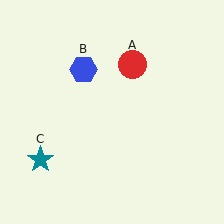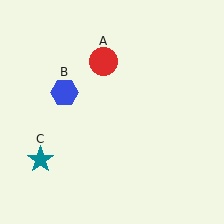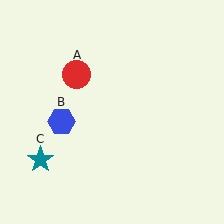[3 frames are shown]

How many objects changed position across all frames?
2 objects changed position: red circle (object A), blue hexagon (object B).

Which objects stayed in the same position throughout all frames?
Teal star (object C) remained stationary.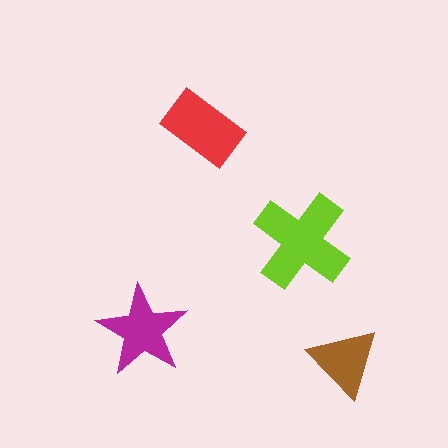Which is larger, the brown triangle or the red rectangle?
The red rectangle.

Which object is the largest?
The lime cross.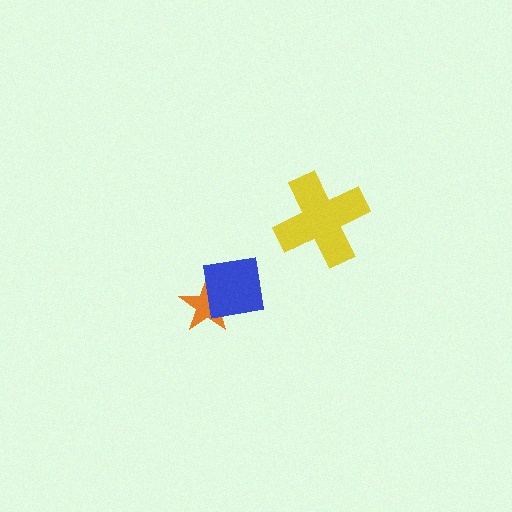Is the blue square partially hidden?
No, no other shape covers it.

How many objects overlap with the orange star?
1 object overlaps with the orange star.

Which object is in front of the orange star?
The blue square is in front of the orange star.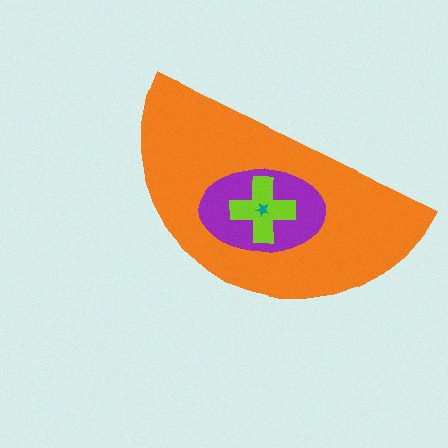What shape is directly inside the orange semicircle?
The purple ellipse.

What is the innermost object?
The teal star.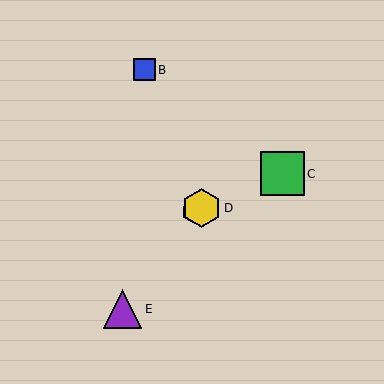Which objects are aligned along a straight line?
Objects A, C, D are aligned along a straight line.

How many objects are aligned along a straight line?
3 objects (A, C, D) are aligned along a straight line.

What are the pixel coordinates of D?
Object D is at (201, 208).